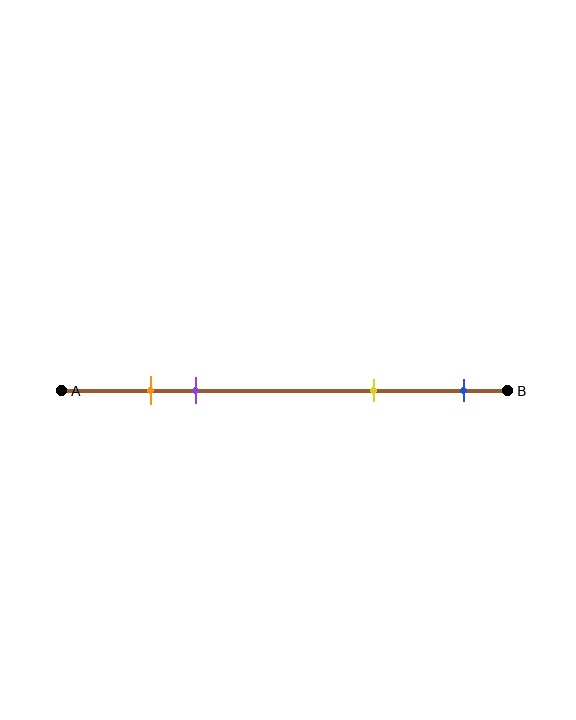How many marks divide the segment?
There are 4 marks dividing the segment.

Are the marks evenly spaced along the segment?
No, the marks are not evenly spaced.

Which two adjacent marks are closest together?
The orange and purple marks are the closest adjacent pair.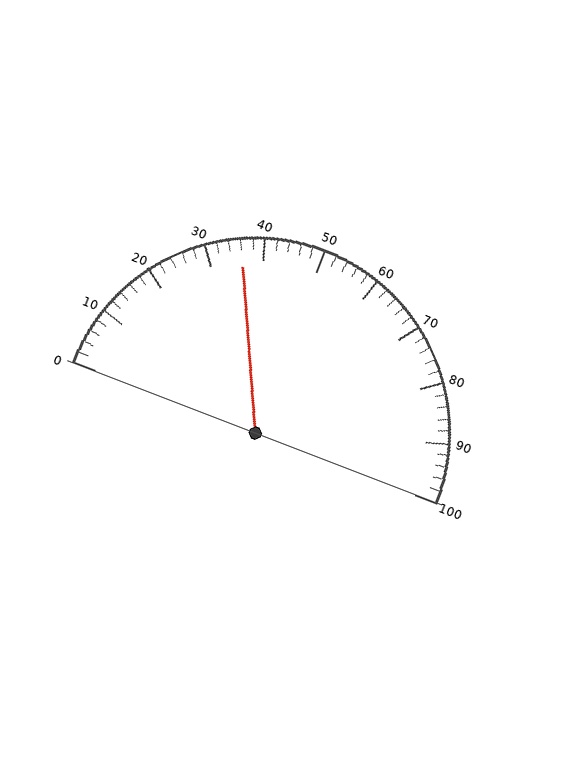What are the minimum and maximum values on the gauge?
The gauge ranges from 0 to 100.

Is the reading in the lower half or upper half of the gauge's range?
The reading is in the lower half of the range (0 to 100).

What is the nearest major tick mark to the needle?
The nearest major tick mark is 40.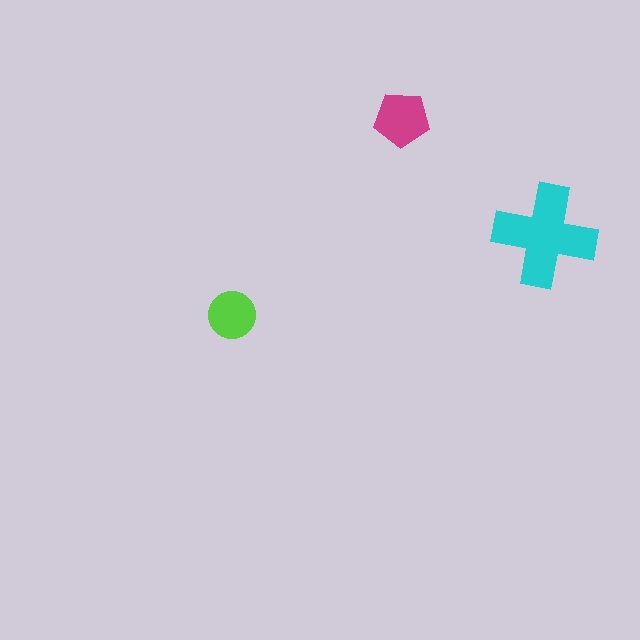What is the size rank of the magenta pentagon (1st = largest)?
2nd.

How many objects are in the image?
There are 3 objects in the image.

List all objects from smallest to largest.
The lime circle, the magenta pentagon, the cyan cross.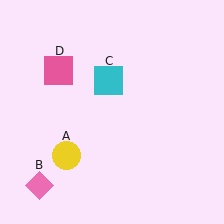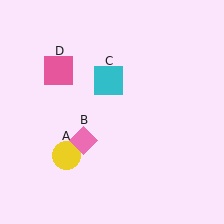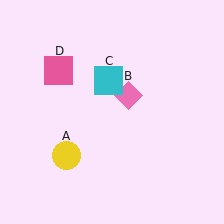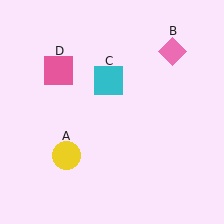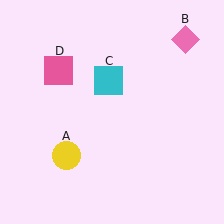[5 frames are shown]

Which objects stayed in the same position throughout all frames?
Yellow circle (object A) and cyan square (object C) and pink square (object D) remained stationary.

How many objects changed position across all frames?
1 object changed position: pink diamond (object B).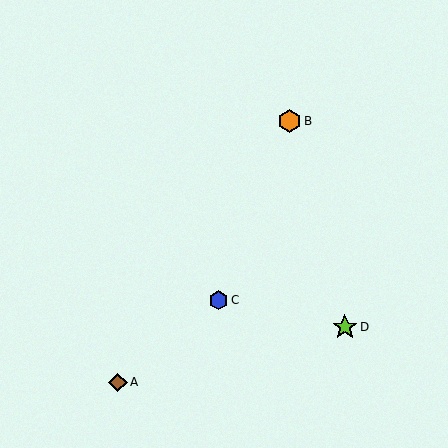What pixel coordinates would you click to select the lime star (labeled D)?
Click at (345, 327) to select the lime star D.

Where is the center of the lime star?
The center of the lime star is at (345, 327).